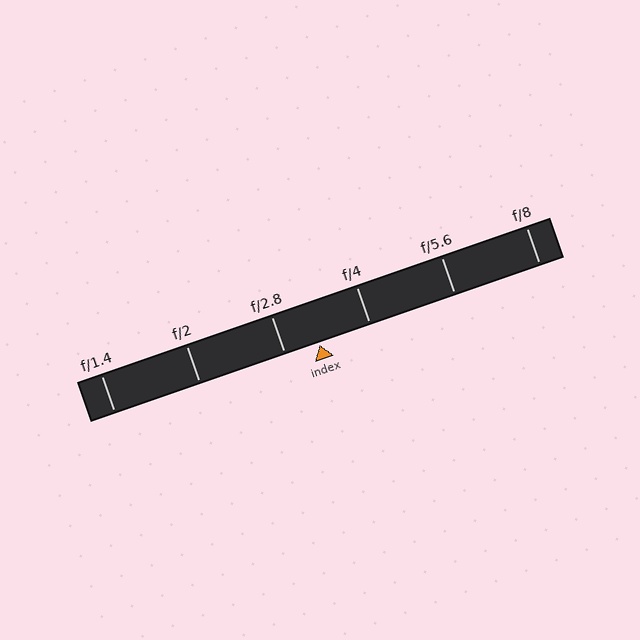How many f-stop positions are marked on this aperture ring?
There are 6 f-stop positions marked.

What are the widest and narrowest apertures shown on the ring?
The widest aperture shown is f/1.4 and the narrowest is f/8.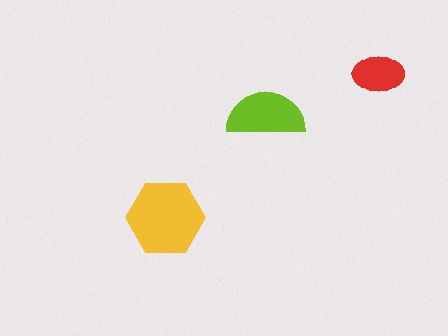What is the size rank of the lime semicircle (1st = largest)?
2nd.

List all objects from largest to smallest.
The yellow hexagon, the lime semicircle, the red ellipse.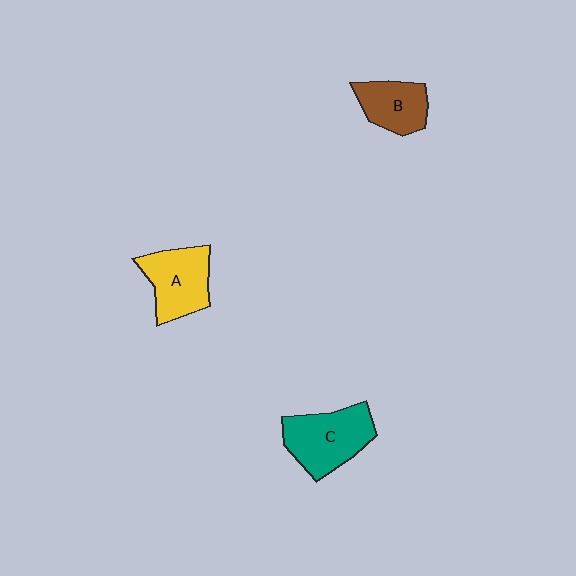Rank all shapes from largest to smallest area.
From largest to smallest: C (teal), A (yellow), B (brown).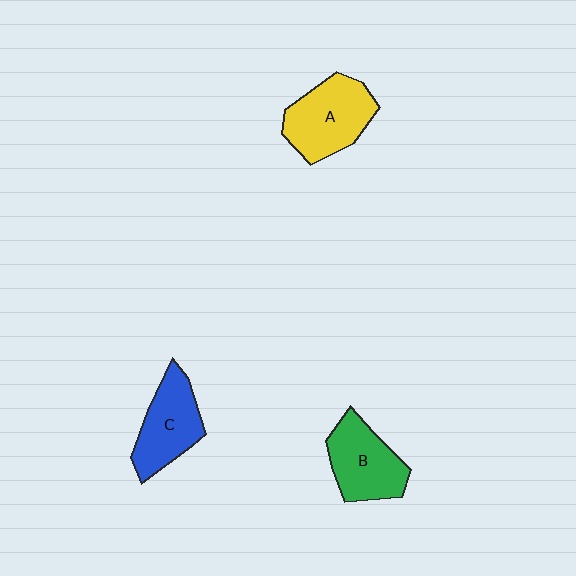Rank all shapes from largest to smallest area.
From largest to smallest: A (yellow), B (green), C (blue).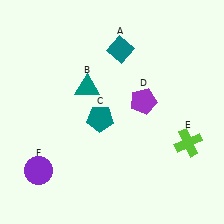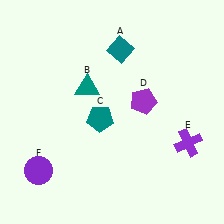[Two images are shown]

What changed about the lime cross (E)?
In Image 1, E is lime. In Image 2, it changed to purple.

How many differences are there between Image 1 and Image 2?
There is 1 difference between the two images.